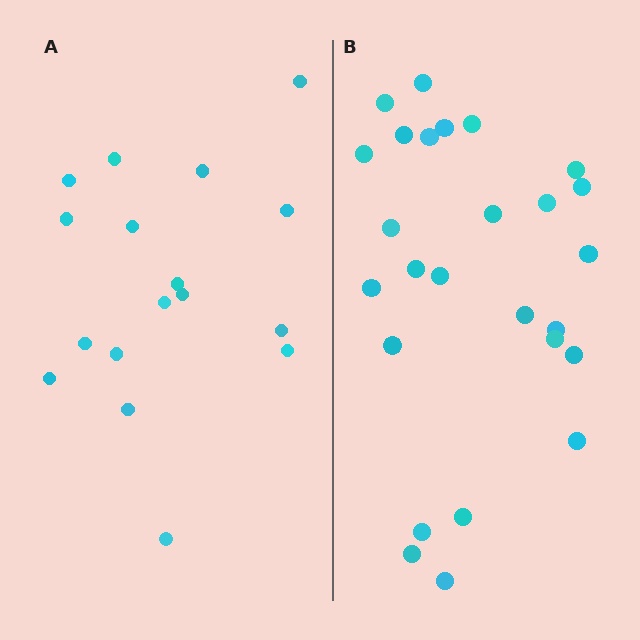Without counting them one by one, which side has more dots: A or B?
Region B (the right region) has more dots.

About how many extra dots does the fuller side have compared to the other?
Region B has roughly 8 or so more dots than region A.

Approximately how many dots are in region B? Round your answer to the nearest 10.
About 30 dots. (The exact count is 26, which rounds to 30.)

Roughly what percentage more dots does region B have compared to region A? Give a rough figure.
About 55% more.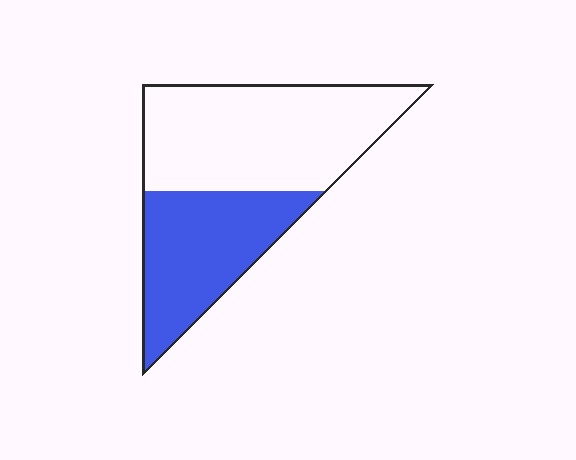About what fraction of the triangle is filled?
About two fifths (2/5).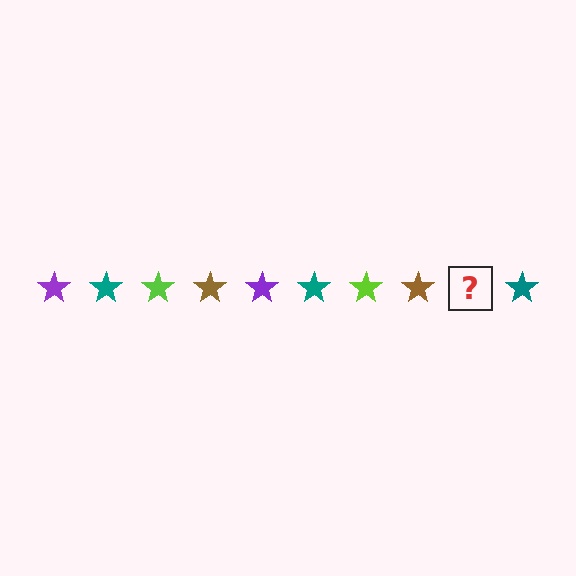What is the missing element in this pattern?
The missing element is a purple star.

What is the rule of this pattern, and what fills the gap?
The rule is that the pattern cycles through purple, teal, lime, brown stars. The gap should be filled with a purple star.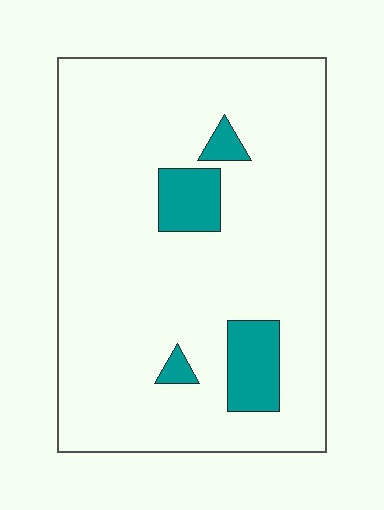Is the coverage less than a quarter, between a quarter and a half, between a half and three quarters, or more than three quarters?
Less than a quarter.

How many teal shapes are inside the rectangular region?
4.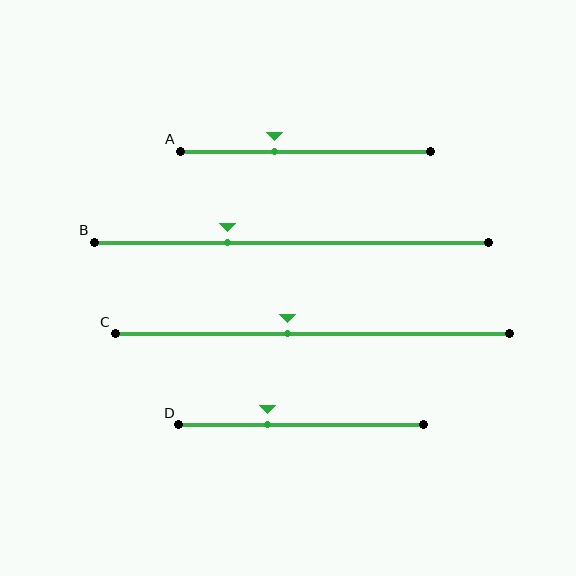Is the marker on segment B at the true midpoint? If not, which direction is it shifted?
No, the marker on segment B is shifted to the left by about 16% of the segment length.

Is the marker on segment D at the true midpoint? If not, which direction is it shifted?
No, the marker on segment D is shifted to the left by about 14% of the segment length.